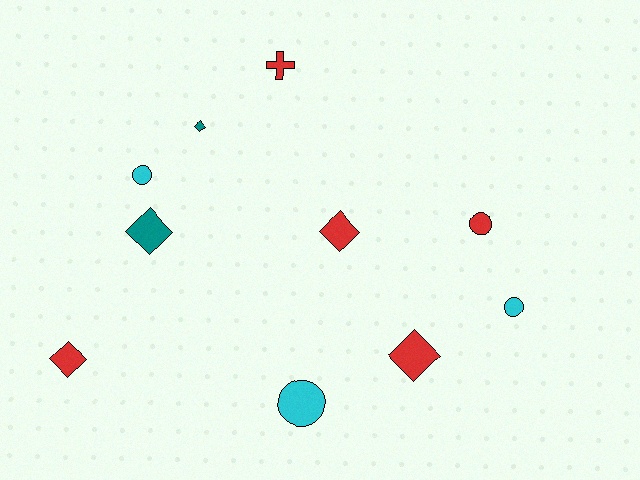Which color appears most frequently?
Red, with 5 objects.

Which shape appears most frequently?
Diamond, with 5 objects.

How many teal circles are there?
There are no teal circles.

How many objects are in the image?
There are 10 objects.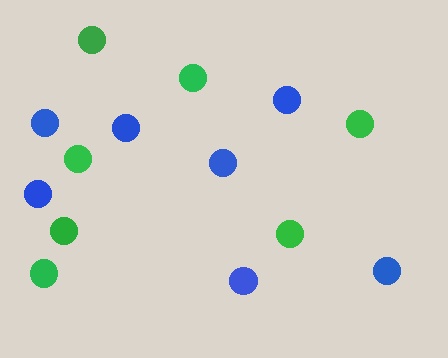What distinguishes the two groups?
There are 2 groups: one group of blue circles (7) and one group of green circles (7).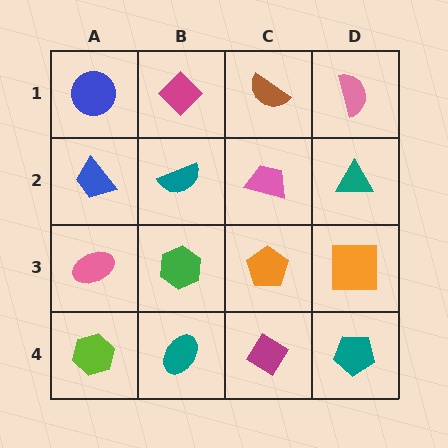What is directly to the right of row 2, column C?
A teal triangle.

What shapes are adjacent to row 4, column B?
A green hexagon (row 3, column B), a lime hexagon (row 4, column A), a magenta diamond (row 4, column C).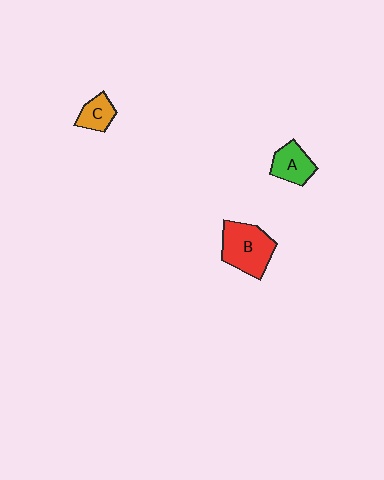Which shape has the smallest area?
Shape C (orange).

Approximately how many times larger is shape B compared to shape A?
Approximately 1.6 times.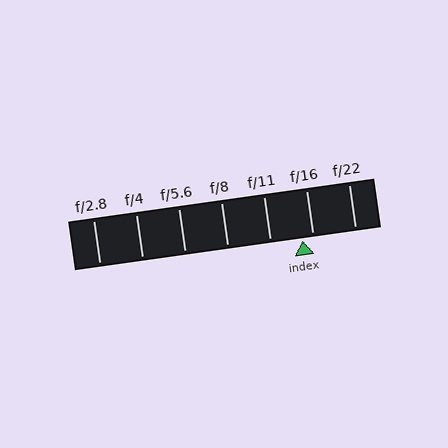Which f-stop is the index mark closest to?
The index mark is closest to f/16.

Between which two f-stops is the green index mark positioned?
The index mark is between f/11 and f/16.